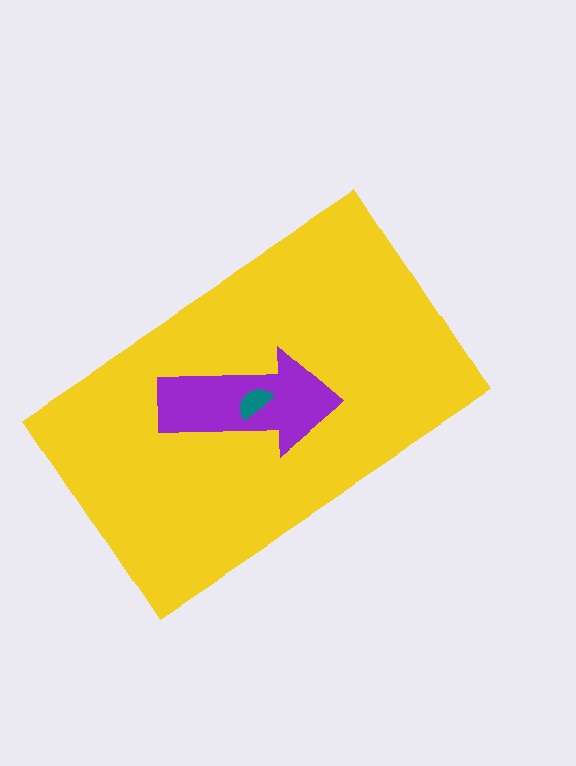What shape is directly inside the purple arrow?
The teal semicircle.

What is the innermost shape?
The teal semicircle.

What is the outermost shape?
The yellow rectangle.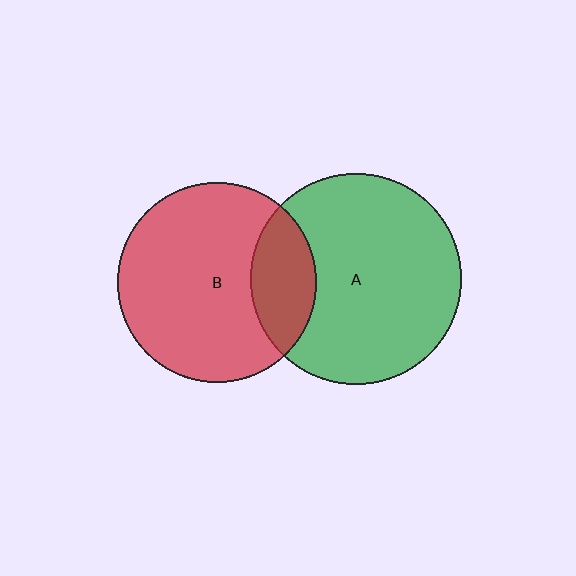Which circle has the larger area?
Circle A (green).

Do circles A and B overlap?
Yes.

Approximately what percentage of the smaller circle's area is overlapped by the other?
Approximately 20%.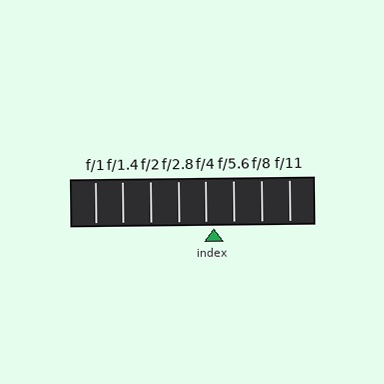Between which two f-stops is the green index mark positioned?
The index mark is between f/4 and f/5.6.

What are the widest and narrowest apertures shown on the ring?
The widest aperture shown is f/1 and the narrowest is f/11.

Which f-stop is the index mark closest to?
The index mark is closest to f/4.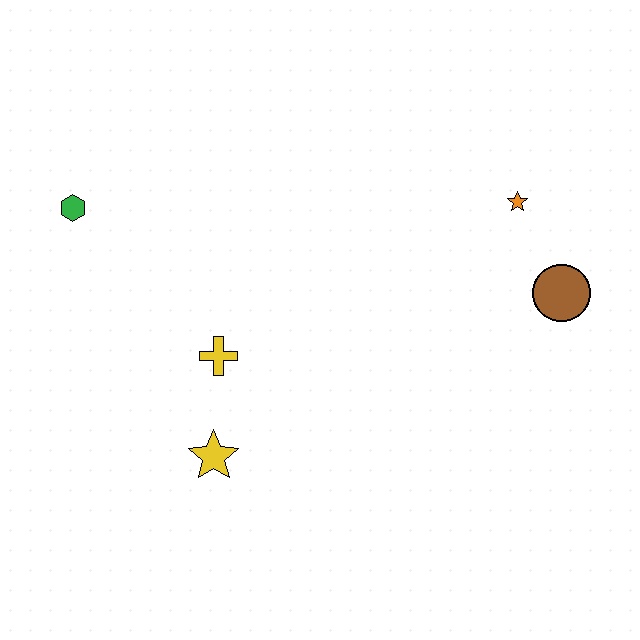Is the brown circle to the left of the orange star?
No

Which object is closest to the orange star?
The brown circle is closest to the orange star.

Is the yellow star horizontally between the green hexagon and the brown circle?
Yes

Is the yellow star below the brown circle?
Yes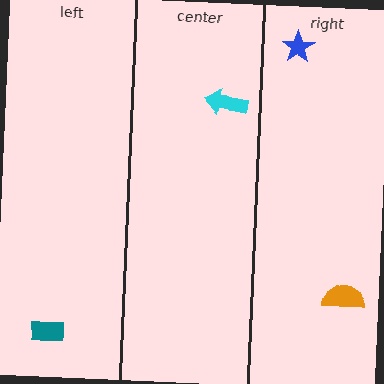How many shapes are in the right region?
2.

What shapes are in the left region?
The teal rectangle.